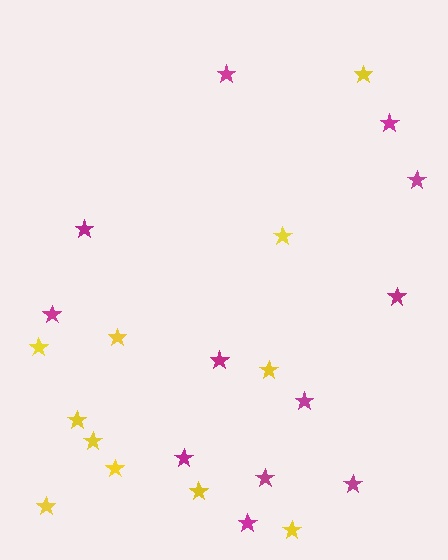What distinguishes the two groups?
There are 2 groups: one group of yellow stars (11) and one group of magenta stars (12).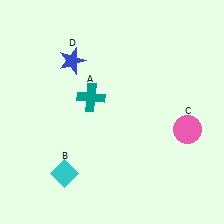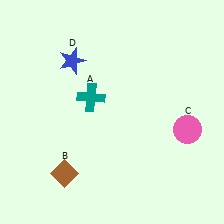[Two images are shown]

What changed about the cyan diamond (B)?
In Image 1, B is cyan. In Image 2, it changed to brown.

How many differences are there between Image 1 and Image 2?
There is 1 difference between the two images.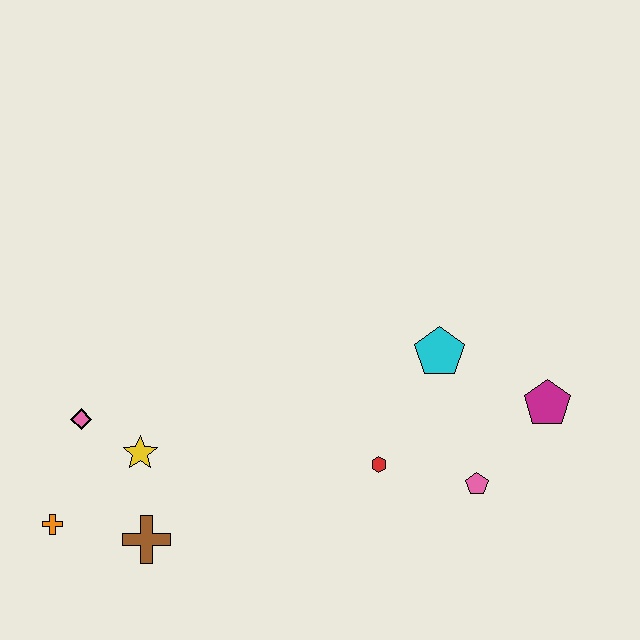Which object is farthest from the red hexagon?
The orange cross is farthest from the red hexagon.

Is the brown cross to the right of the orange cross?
Yes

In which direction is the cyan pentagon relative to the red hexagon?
The cyan pentagon is above the red hexagon.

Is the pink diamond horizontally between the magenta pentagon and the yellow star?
No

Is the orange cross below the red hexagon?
Yes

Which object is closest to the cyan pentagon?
The magenta pentagon is closest to the cyan pentagon.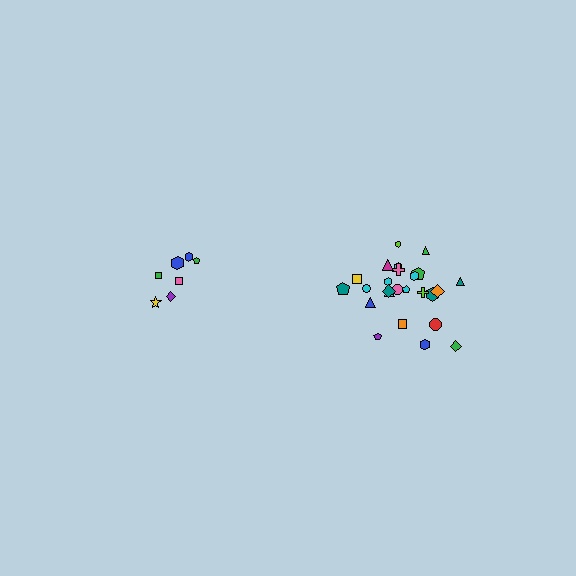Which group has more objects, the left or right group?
The right group.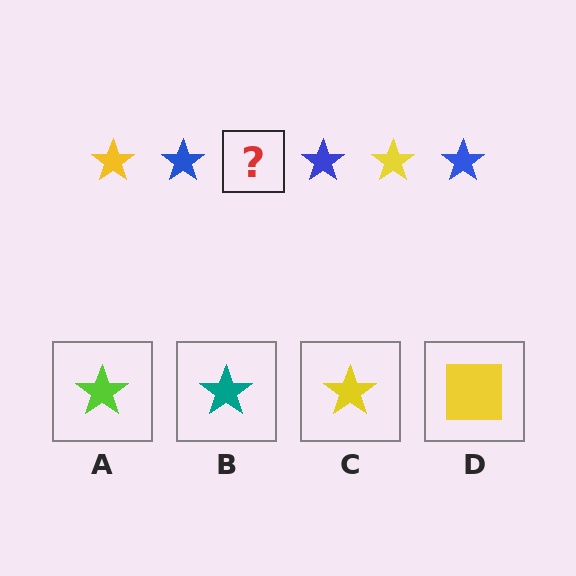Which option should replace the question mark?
Option C.